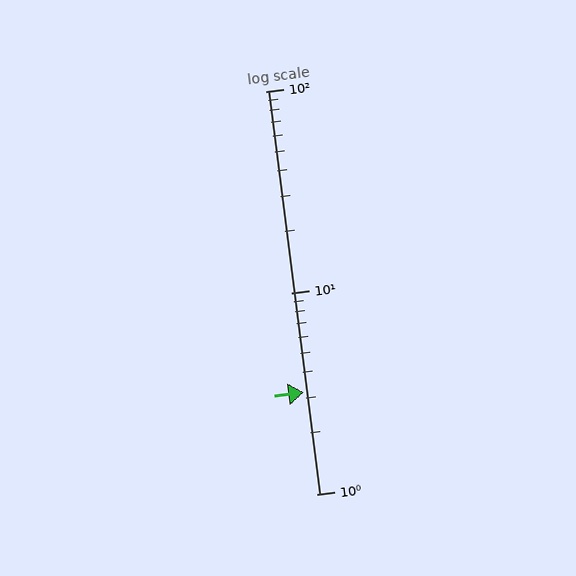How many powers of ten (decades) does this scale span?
The scale spans 2 decades, from 1 to 100.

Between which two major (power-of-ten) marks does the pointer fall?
The pointer is between 1 and 10.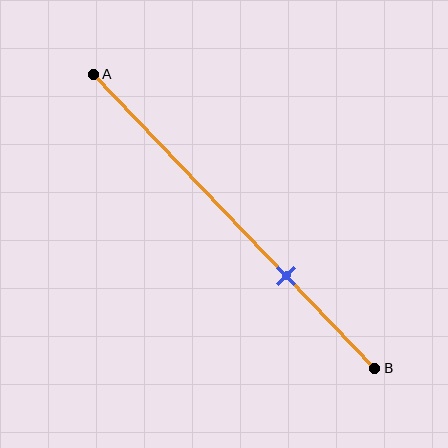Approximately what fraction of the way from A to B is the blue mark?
The blue mark is approximately 70% of the way from A to B.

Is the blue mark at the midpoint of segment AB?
No, the mark is at about 70% from A, not at the 50% midpoint.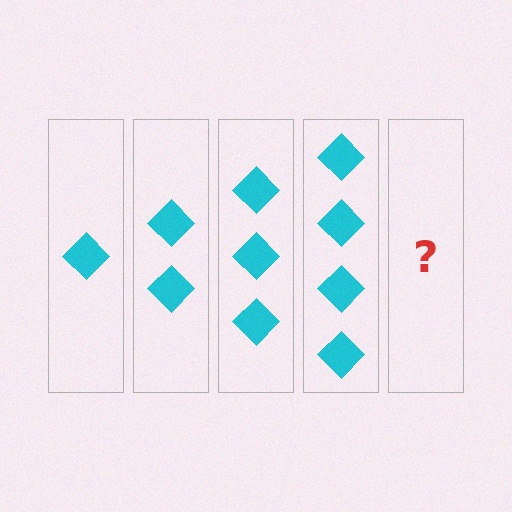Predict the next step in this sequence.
The next step is 5 diamonds.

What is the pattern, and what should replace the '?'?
The pattern is that each step adds one more diamond. The '?' should be 5 diamonds.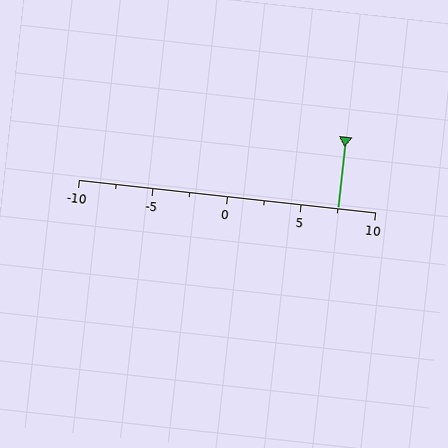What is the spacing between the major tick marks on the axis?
The major ticks are spaced 5 apart.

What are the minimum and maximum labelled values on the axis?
The axis runs from -10 to 10.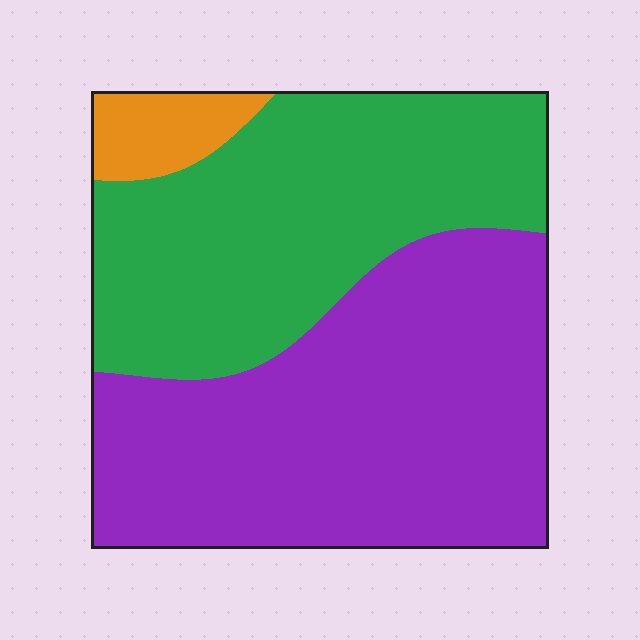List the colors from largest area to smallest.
From largest to smallest: purple, green, orange.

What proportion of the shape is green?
Green covers 42% of the shape.